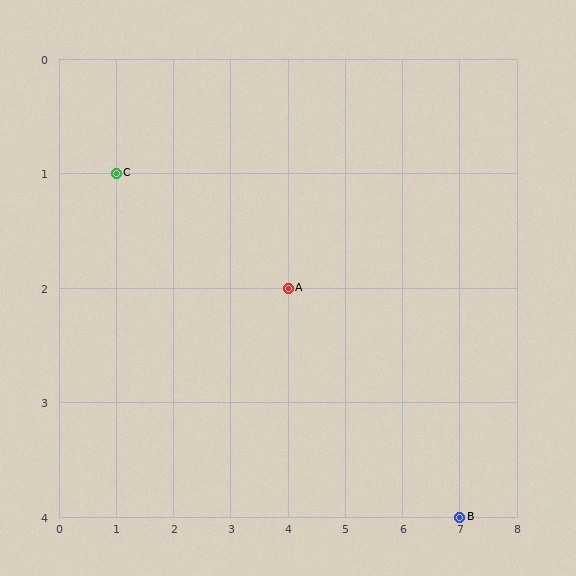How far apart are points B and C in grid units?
Points B and C are 6 columns and 3 rows apart (about 6.7 grid units diagonally).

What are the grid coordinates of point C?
Point C is at grid coordinates (1, 1).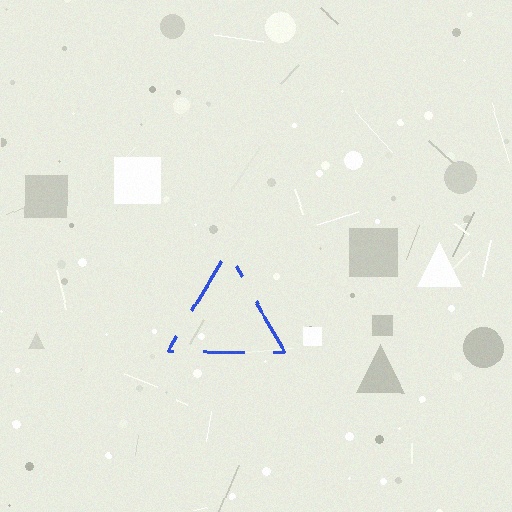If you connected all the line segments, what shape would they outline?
They would outline a triangle.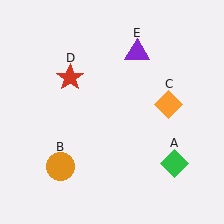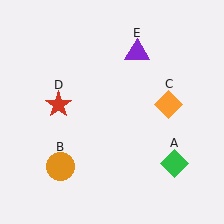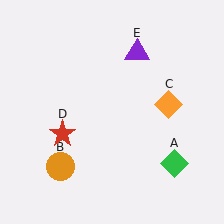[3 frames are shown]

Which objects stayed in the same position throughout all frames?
Green diamond (object A) and orange circle (object B) and orange diamond (object C) and purple triangle (object E) remained stationary.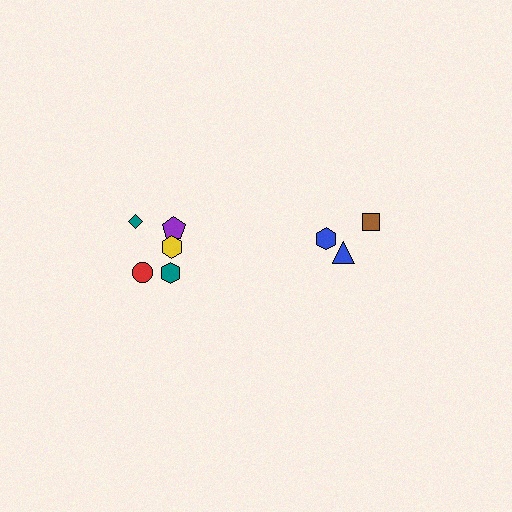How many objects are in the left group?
There are 5 objects.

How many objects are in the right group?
There are 3 objects.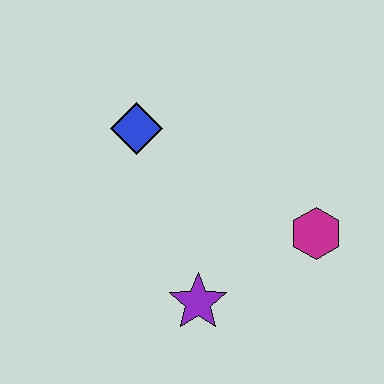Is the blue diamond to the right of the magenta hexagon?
No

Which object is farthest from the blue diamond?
The magenta hexagon is farthest from the blue diamond.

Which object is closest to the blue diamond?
The purple star is closest to the blue diamond.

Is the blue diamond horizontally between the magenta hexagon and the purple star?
No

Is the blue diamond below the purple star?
No